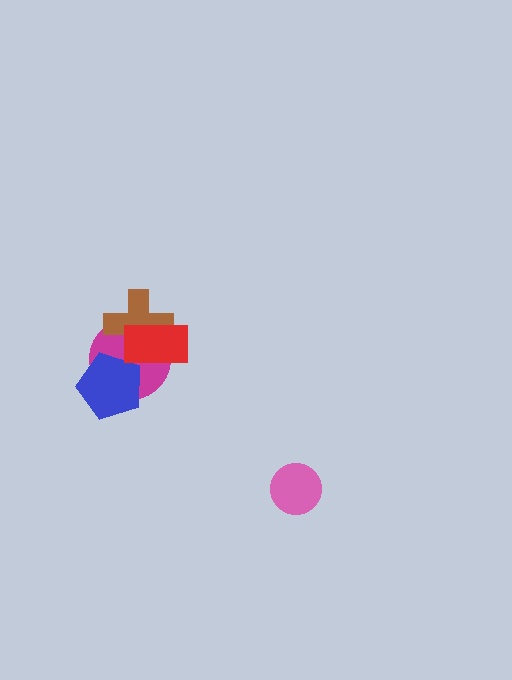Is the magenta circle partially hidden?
Yes, it is partially covered by another shape.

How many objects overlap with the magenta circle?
3 objects overlap with the magenta circle.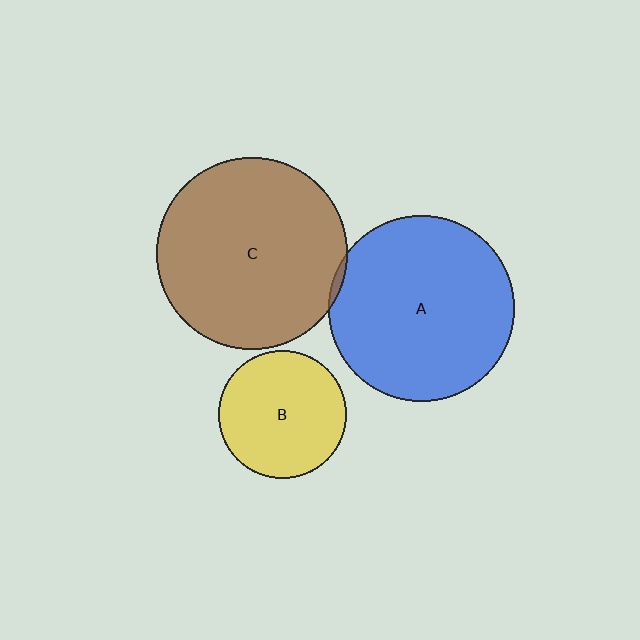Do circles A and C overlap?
Yes.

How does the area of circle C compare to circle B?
Approximately 2.2 times.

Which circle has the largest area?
Circle C (brown).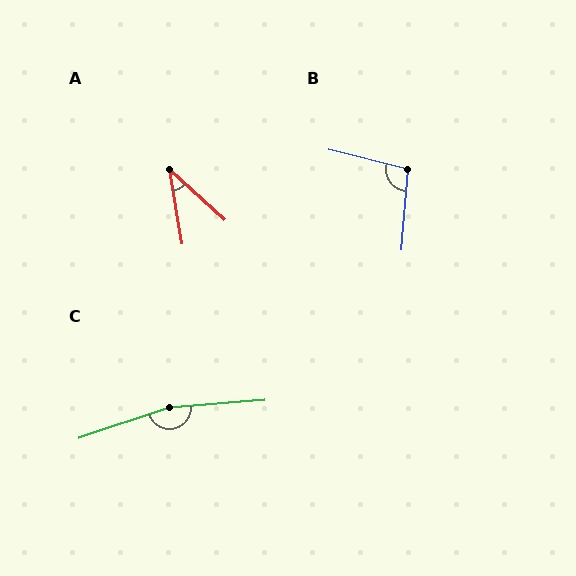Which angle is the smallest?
A, at approximately 38 degrees.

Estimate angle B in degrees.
Approximately 99 degrees.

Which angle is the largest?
C, at approximately 166 degrees.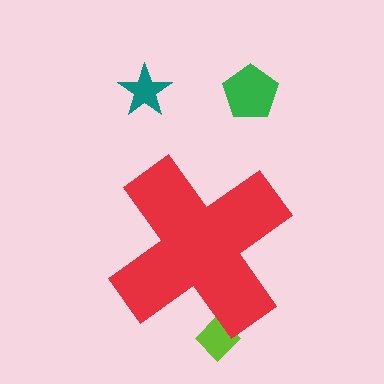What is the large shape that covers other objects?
A red cross.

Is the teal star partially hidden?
No, the teal star is fully visible.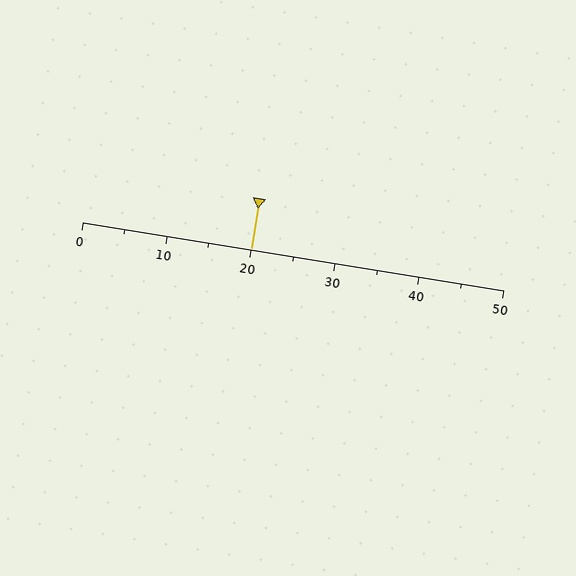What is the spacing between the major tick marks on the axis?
The major ticks are spaced 10 apart.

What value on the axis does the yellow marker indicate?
The marker indicates approximately 20.